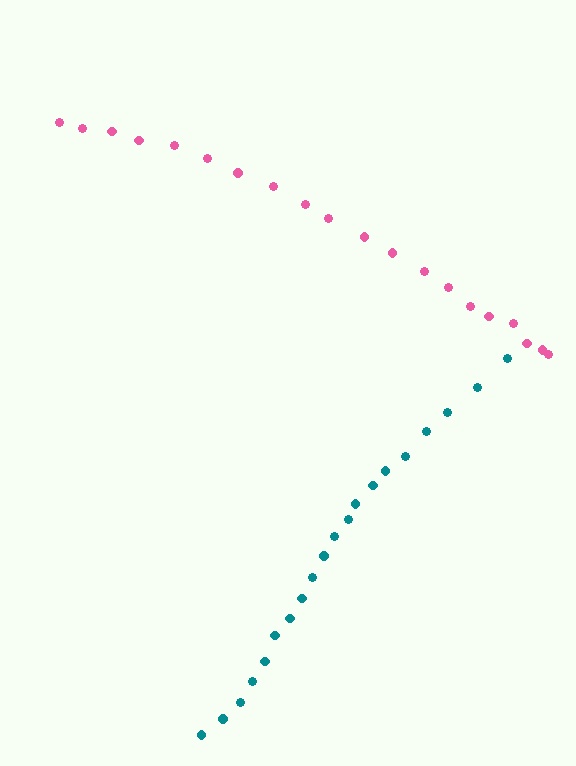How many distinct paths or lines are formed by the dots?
There are 2 distinct paths.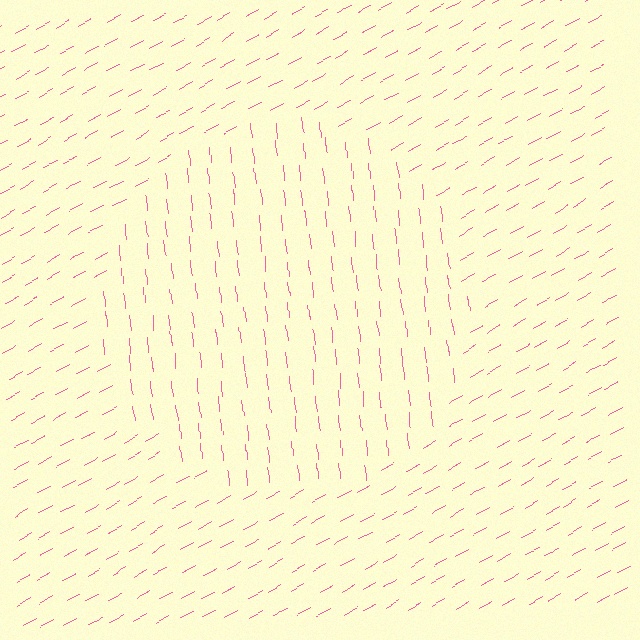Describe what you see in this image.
The image is filled with small pink line segments. A circle region in the image has lines oriented differently from the surrounding lines, creating a visible texture boundary.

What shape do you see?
I see a circle.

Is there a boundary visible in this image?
Yes, there is a texture boundary formed by a change in line orientation.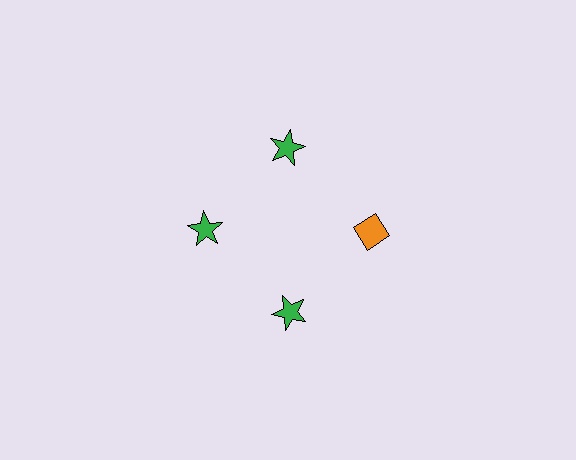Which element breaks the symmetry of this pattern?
The orange diamond at roughly the 3 o'clock position breaks the symmetry. All other shapes are green stars.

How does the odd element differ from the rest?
It differs in both color (orange instead of green) and shape (diamond instead of star).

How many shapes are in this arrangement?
There are 4 shapes arranged in a ring pattern.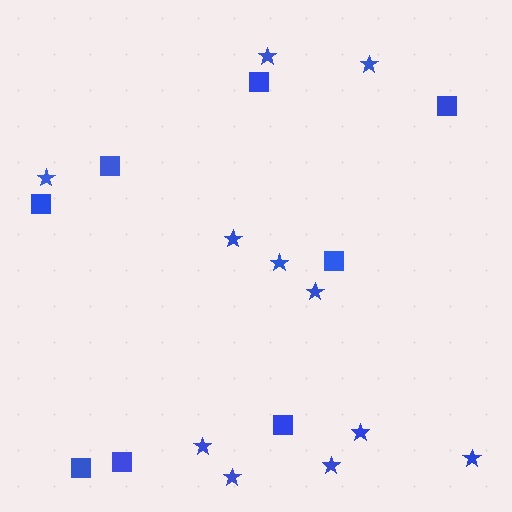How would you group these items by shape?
There are 2 groups: one group of squares (8) and one group of stars (11).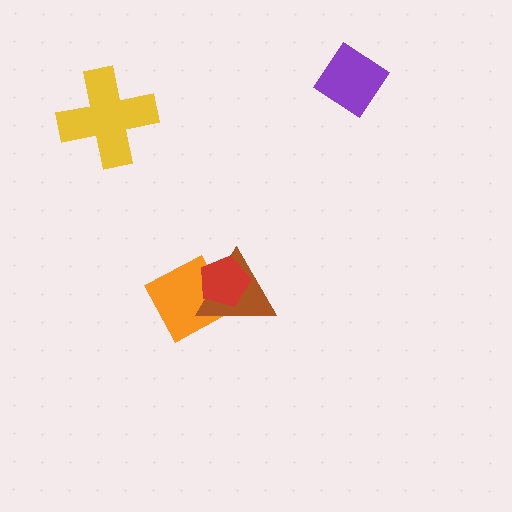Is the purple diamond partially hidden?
No, no other shape covers it.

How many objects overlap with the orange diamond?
2 objects overlap with the orange diamond.